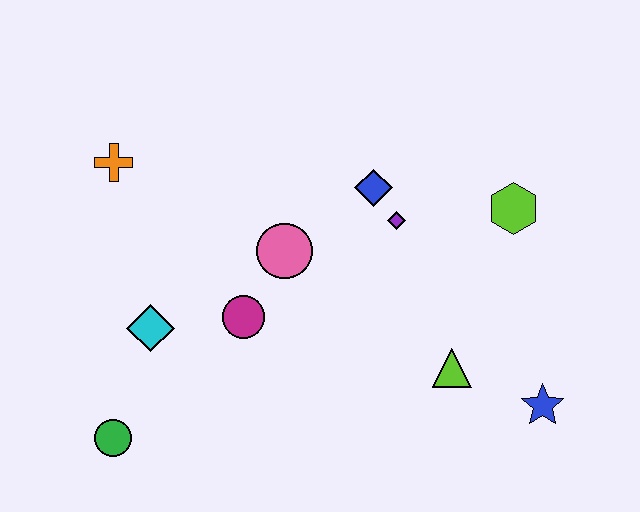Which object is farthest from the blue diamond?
The green circle is farthest from the blue diamond.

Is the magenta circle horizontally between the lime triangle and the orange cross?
Yes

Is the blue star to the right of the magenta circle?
Yes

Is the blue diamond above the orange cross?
No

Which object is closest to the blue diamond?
The purple diamond is closest to the blue diamond.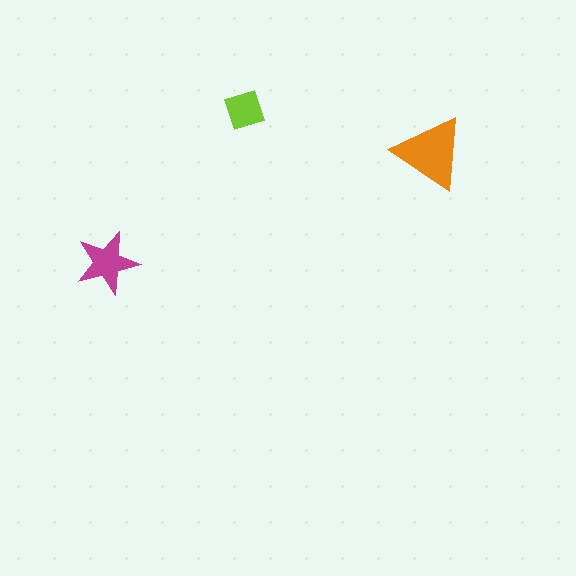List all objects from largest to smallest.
The orange triangle, the magenta star, the lime diamond.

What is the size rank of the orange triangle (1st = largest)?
1st.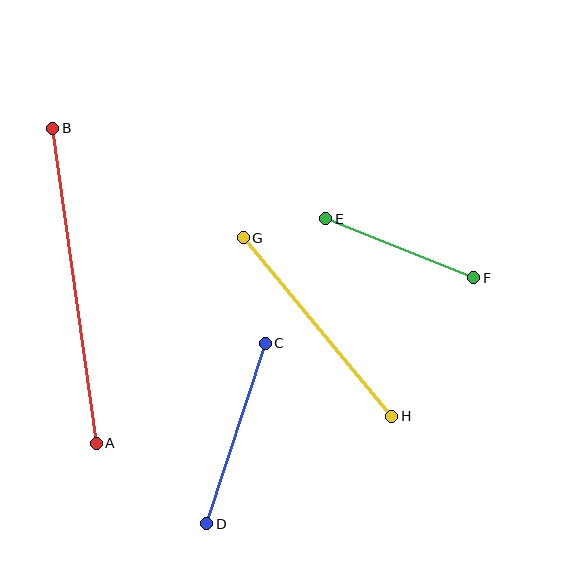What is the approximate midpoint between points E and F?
The midpoint is at approximately (400, 248) pixels.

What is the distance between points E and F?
The distance is approximately 159 pixels.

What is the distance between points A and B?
The distance is approximately 318 pixels.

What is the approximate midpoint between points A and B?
The midpoint is at approximately (74, 286) pixels.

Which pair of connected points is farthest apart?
Points A and B are farthest apart.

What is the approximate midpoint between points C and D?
The midpoint is at approximately (236, 433) pixels.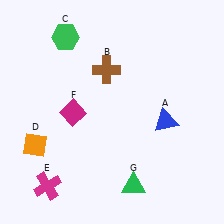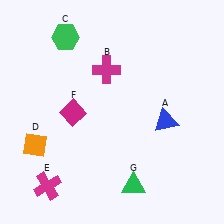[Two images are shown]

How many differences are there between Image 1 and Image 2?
There is 1 difference between the two images.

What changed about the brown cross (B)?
In Image 1, B is brown. In Image 2, it changed to magenta.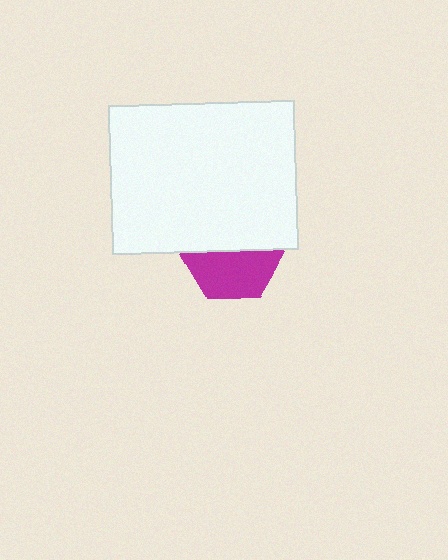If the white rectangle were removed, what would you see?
You would see the complete magenta hexagon.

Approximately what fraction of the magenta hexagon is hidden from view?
Roughly 47% of the magenta hexagon is hidden behind the white rectangle.